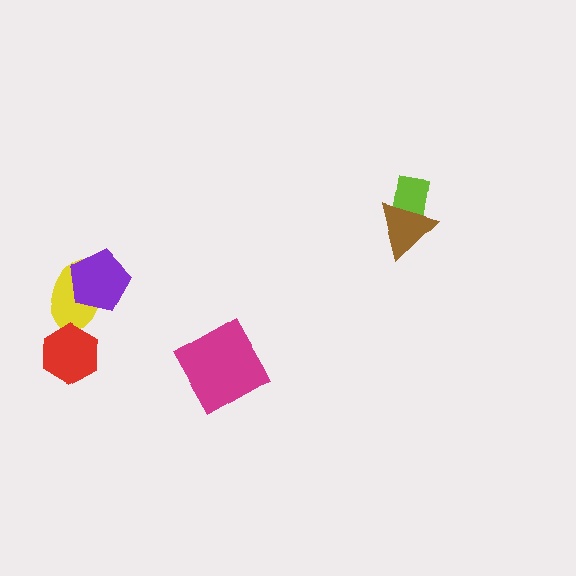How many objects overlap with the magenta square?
0 objects overlap with the magenta square.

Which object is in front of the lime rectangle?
The brown triangle is in front of the lime rectangle.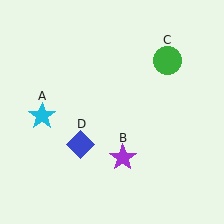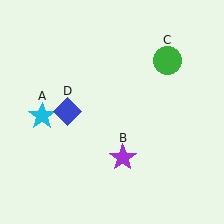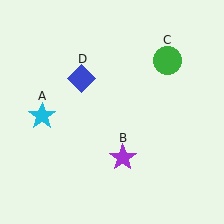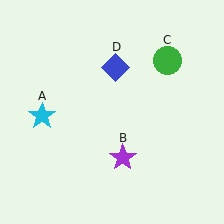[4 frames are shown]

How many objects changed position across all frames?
1 object changed position: blue diamond (object D).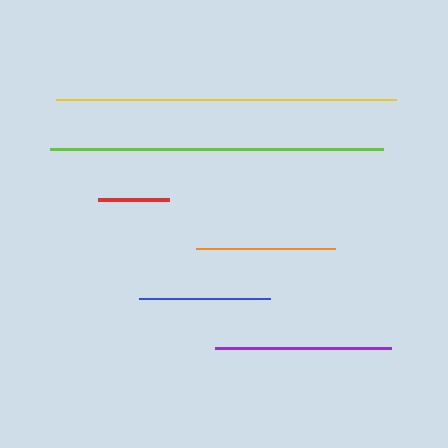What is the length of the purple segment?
The purple segment is approximately 175 pixels long.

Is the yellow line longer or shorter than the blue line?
The yellow line is longer than the blue line.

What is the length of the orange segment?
The orange segment is approximately 138 pixels long.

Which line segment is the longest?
The yellow line is the longest at approximately 340 pixels.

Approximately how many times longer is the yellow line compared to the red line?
The yellow line is approximately 4.8 times the length of the red line.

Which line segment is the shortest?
The red line is the shortest at approximately 72 pixels.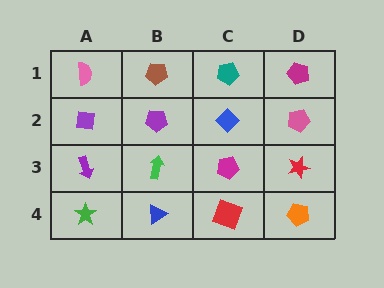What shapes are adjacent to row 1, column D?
A pink pentagon (row 2, column D), a teal pentagon (row 1, column C).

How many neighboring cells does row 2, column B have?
4.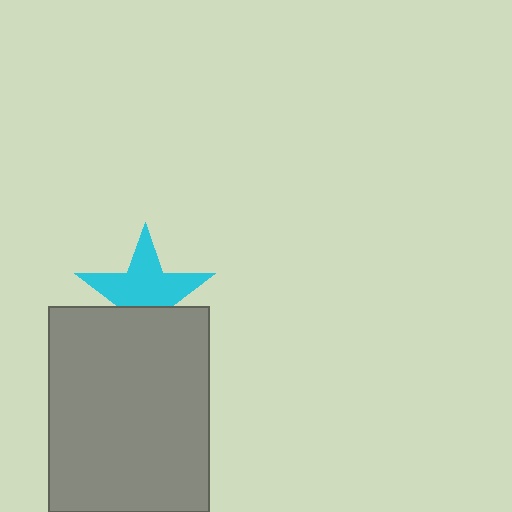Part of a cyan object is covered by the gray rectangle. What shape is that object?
It is a star.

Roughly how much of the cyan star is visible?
About half of it is visible (roughly 63%).